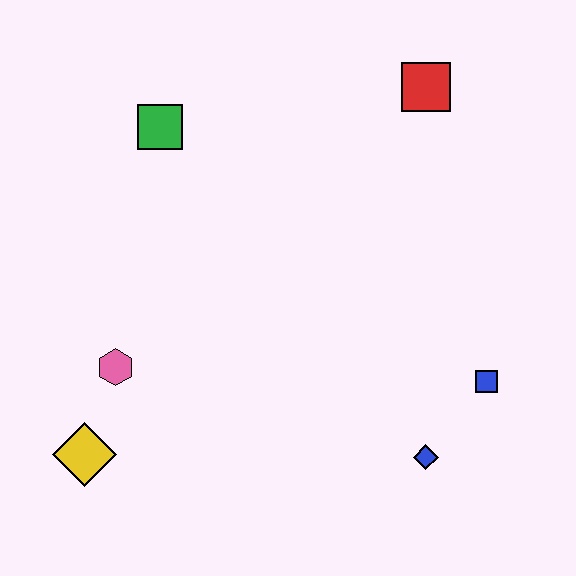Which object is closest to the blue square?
The blue diamond is closest to the blue square.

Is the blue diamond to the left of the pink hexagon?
No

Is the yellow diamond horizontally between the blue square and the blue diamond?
No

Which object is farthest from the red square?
The yellow diamond is farthest from the red square.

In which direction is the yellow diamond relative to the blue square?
The yellow diamond is to the left of the blue square.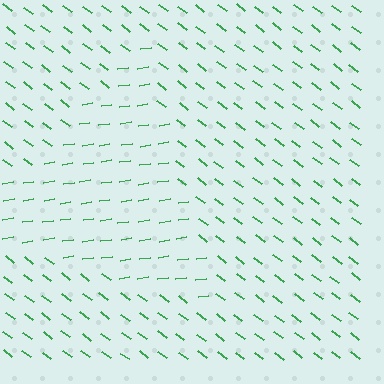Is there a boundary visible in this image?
Yes, there is a texture boundary formed by a change in line orientation.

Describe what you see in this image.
The image is filled with small green line segments. A triangle region in the image has lines oriented differently from the surrounding lines, creating a visible texture boundary.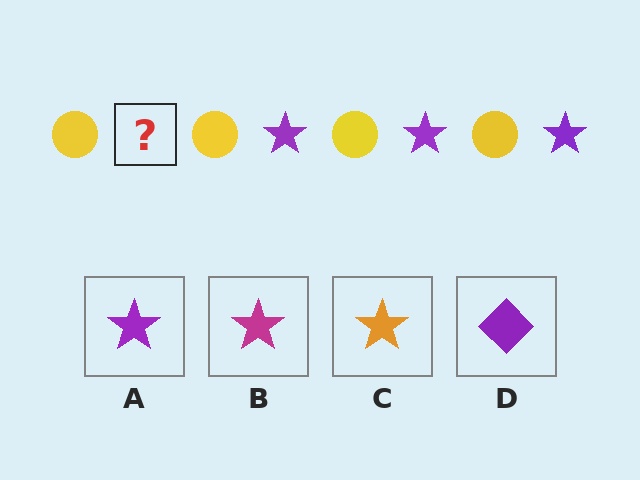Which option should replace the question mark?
Option A.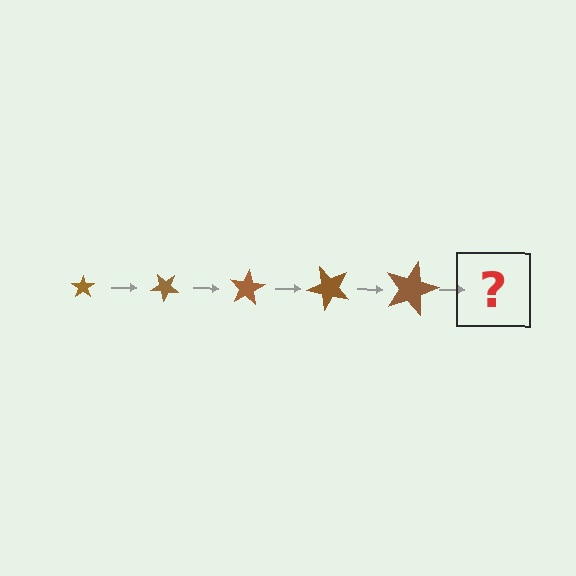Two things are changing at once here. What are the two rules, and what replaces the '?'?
The two rules are that the star grows larger each step and it rotates 40 degrees each step. The '?' should be a star, larger than the previous one and rotated 200 degrees from the start.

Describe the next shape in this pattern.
It should be a star, larger than the previous one and rotated 200 degrees from the start.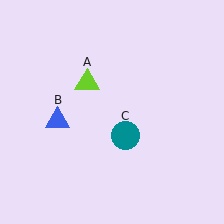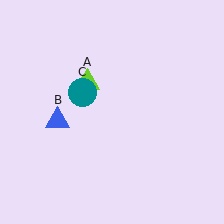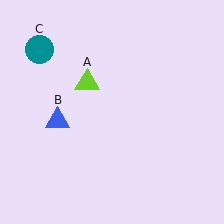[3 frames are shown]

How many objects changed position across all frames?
1 object changed position: teal circle (object C).